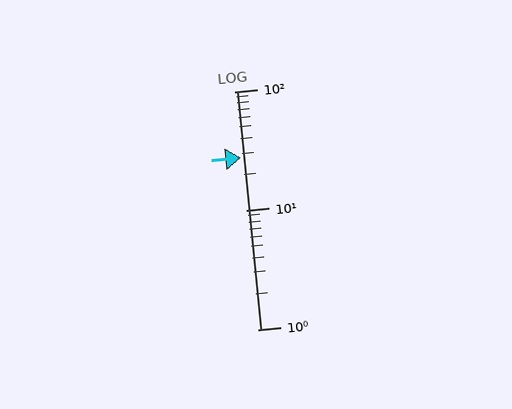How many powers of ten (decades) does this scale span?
The scale spans 2 decades, from 1 to 100.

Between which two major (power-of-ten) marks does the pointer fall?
The pointer is between 10 and 100.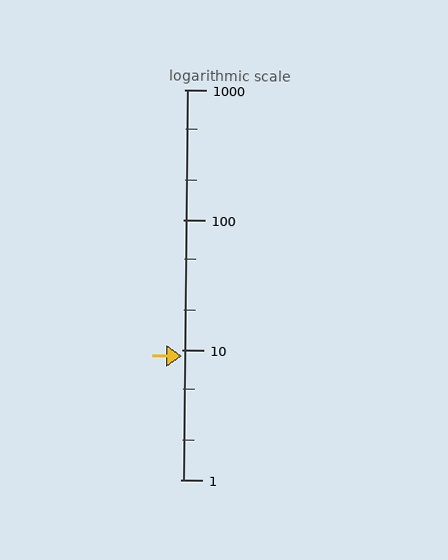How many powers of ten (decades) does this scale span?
The scale spans 3 decades, from 1 to 1000.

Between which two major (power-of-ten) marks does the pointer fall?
The pointer is between 1 and 10.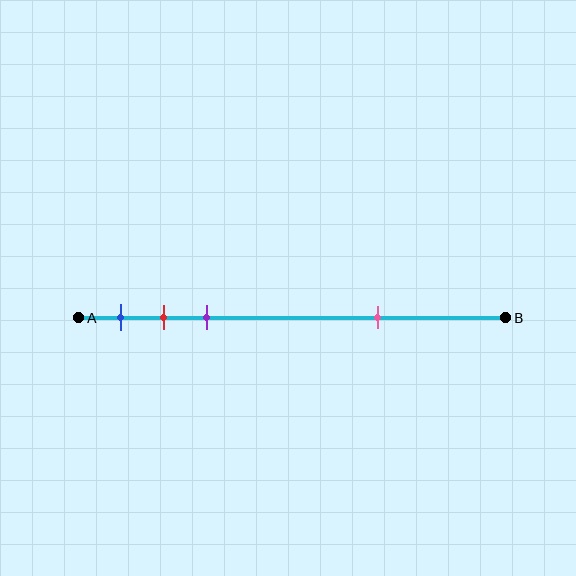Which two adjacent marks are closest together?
The red and purple marks are the closest adjacent pair.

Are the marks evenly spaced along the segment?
No, the marks are not evenly spaced.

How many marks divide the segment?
There are 4 marks dividing the segment.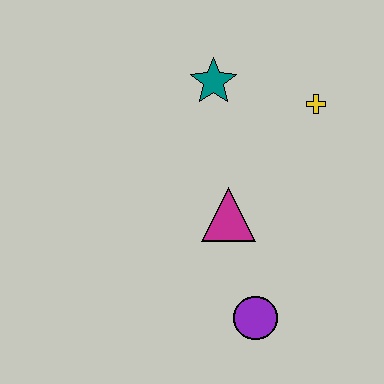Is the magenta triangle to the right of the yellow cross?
No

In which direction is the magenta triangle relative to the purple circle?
The magenta triangle is above the purple circle.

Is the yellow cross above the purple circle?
Yes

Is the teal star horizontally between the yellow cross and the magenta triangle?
No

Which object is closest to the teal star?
The yellow cross is closest to the teal star.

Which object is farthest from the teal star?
The purple circle is farthest from the teal star.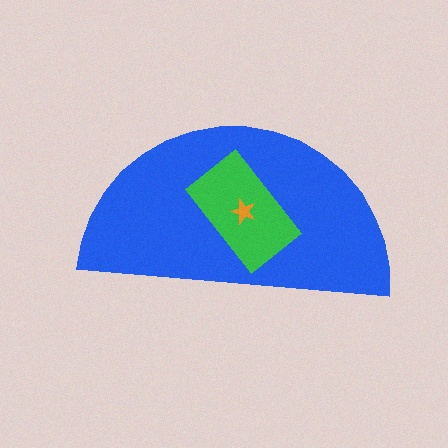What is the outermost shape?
The blue semicircle.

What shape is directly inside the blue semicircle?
The green rectangle.